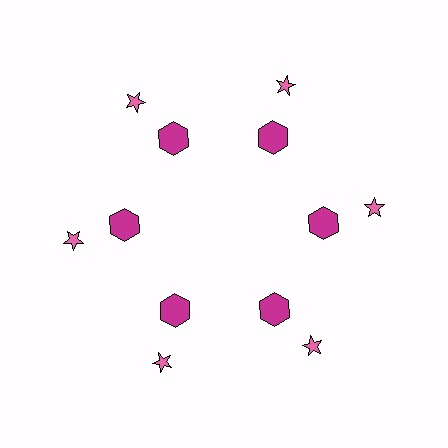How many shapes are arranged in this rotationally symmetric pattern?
There are 12 shapes, arranged in 6 groups of 2.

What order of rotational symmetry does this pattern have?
This pattern has 6-fold rotational symmetry.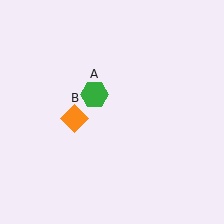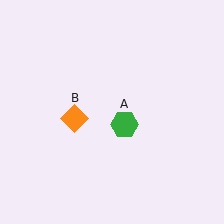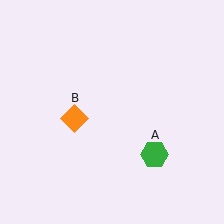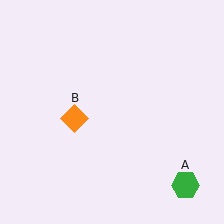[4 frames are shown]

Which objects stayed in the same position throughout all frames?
Orange diamond (object B) remained stationary.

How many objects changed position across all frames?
1 object changed position: green hexagon (object A).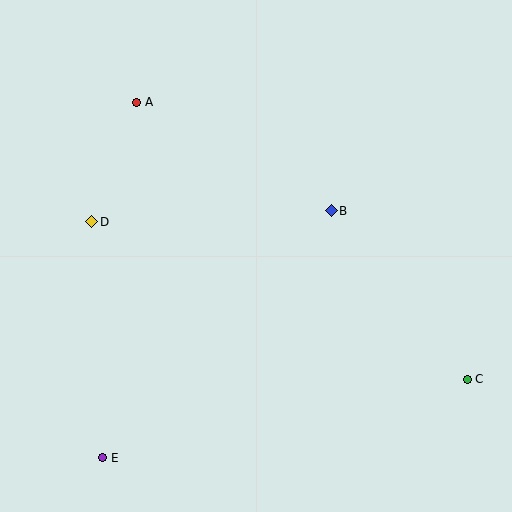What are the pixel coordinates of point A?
Point A is at (137, 102).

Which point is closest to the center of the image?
Point B at (331, 211) is closest to the center.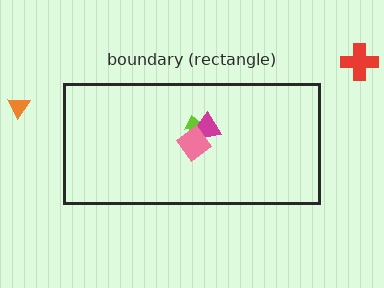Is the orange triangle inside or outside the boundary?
Outside.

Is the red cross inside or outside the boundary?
Outside.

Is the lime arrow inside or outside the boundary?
Inside.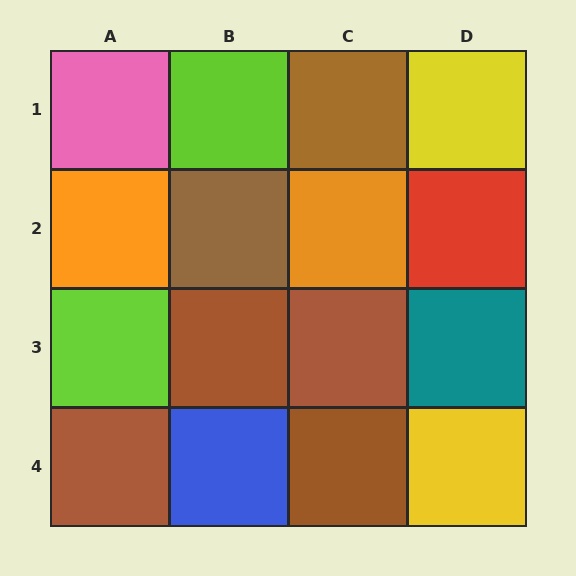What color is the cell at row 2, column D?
Red.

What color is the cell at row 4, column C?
Brown.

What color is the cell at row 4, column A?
Brown.